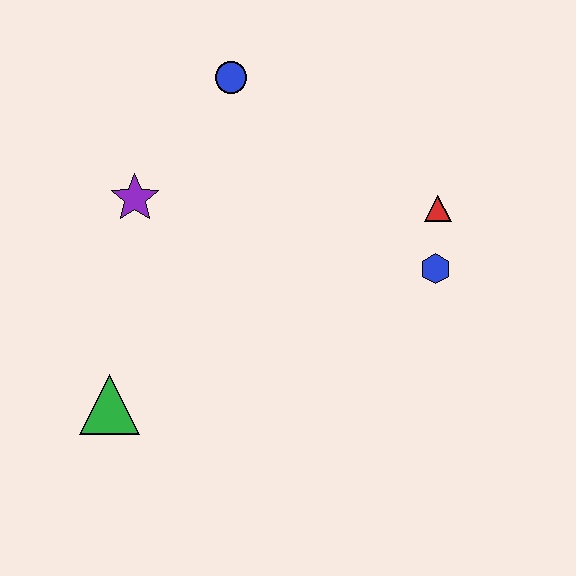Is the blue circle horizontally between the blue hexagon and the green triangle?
Yes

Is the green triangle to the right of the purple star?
No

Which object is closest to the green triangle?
The purple star is closest to the green triangle.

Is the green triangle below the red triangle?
Yes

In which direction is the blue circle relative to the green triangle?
The blue circle is above the green triangle.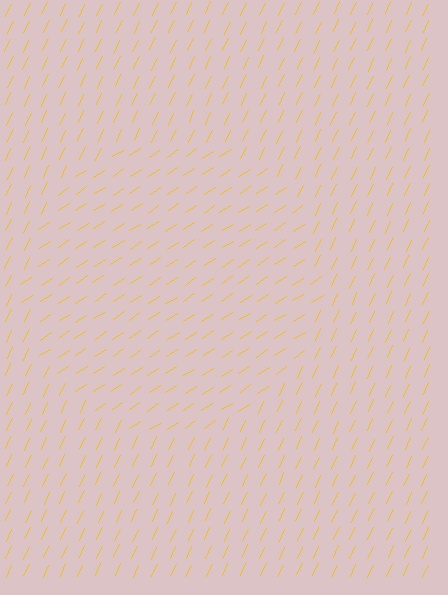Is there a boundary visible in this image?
Yes, there is a texture boundary formed by a change in line orientation.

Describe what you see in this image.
The image is filled with small yellow line segments. A circle region in the image has lines oriented differently from the surrounding lines, creating a visible texture boundary.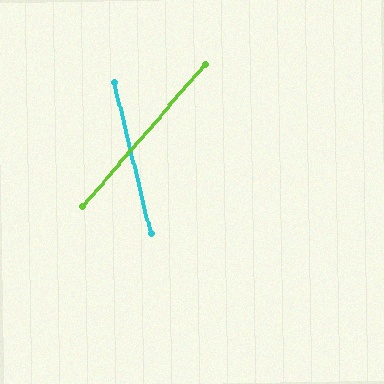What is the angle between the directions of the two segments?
Approximately 55 degrees.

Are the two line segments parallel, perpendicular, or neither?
Neither parallel nor perpendicular — they differ by about 55°.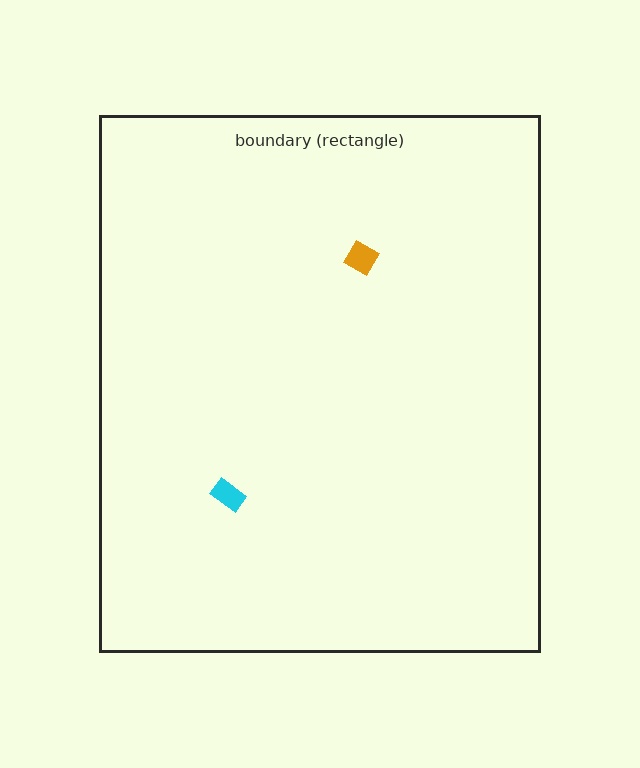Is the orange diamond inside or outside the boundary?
Inside.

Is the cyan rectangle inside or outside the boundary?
Inside.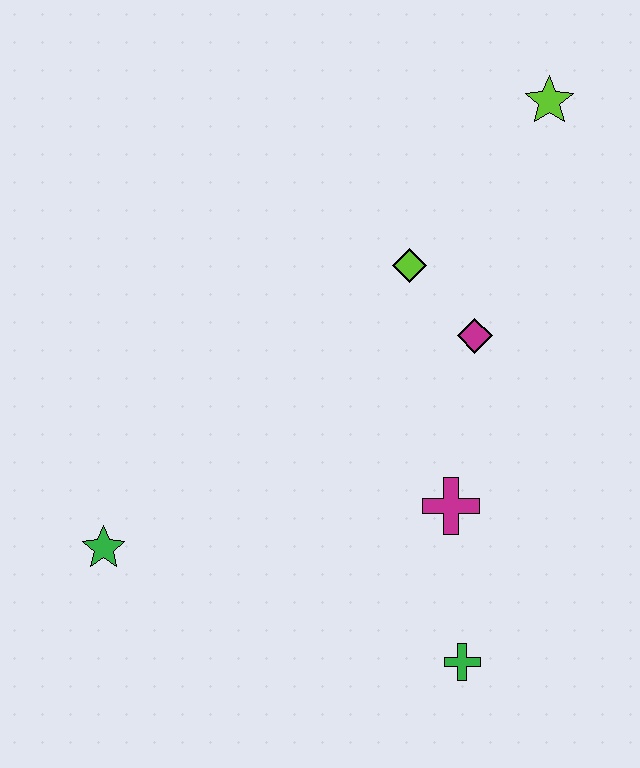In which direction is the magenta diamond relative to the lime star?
The magenta diamond is below the lime star.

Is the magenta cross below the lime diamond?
Yes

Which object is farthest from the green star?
The lime star is farthest from the green star.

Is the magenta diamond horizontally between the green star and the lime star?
Yes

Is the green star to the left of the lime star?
Yes